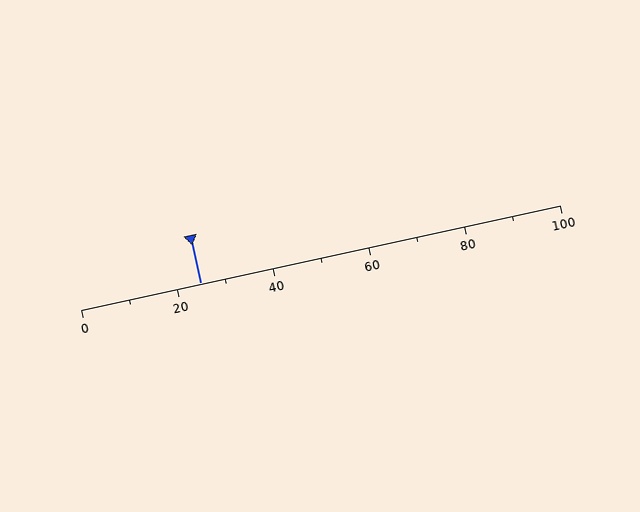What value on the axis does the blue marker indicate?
The marker indicates approximately 25.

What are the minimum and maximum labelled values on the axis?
The axis runs from 0 to 100.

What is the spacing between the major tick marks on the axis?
The major ticks are spaced 20 apart.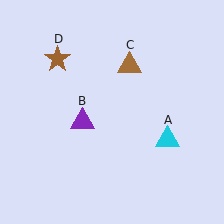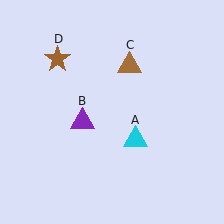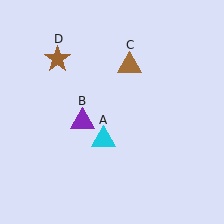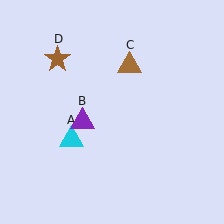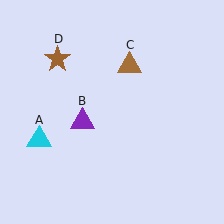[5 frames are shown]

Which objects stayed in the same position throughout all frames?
Purple triangle (object B) and brown triangle (object C) and brown star (object D) remained stationary.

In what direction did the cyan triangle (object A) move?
The cyan triangle (object A) moved left.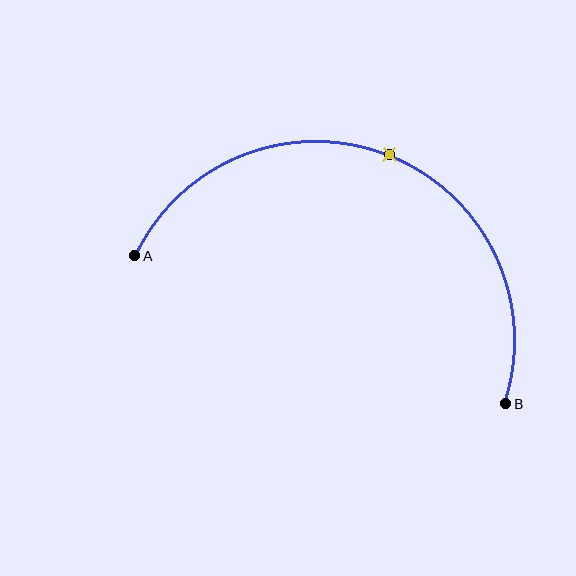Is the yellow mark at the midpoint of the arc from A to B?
Yes. The yellow mark lies on the arc at equal arc-length from both A and B — it is the arc midpoint.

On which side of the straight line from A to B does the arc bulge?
The arc bulges above the straight line connecting A and B.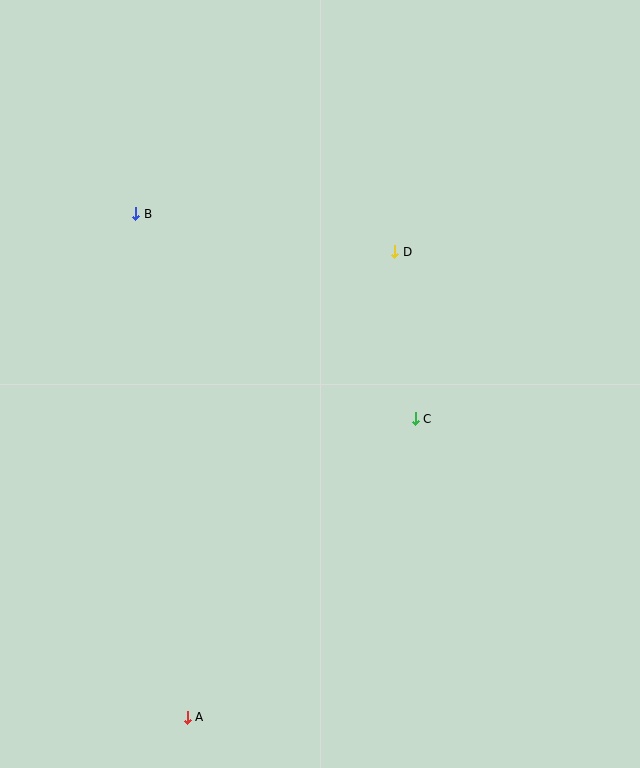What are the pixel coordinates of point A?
Point A is at (187, 717).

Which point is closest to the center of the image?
Point C at (415, 419) is closest to the center.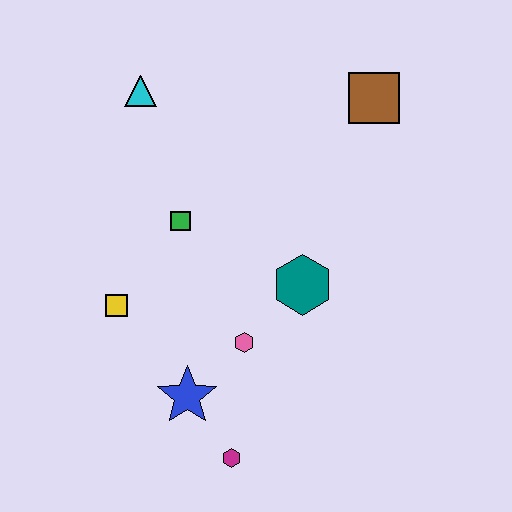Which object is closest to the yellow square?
The green square is closest to the yellow square.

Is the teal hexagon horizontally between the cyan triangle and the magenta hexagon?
No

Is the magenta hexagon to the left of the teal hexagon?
Yes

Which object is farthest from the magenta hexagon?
The brown square is farthest from the magenta hexagon.